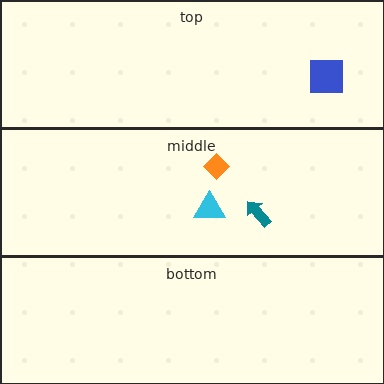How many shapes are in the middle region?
3.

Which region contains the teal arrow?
The middle region.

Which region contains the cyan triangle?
The middle region.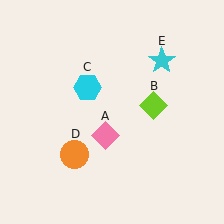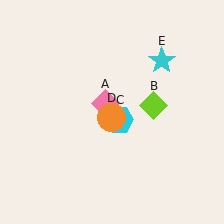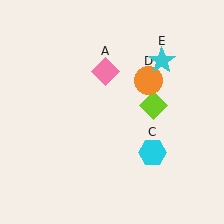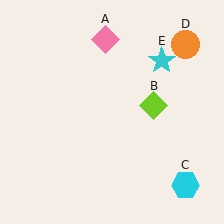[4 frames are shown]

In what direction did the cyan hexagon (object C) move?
The cyan hexagon (object C) moved down and to the right.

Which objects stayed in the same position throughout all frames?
Lime diamond (object B) and cyan star (object E) remained stationary.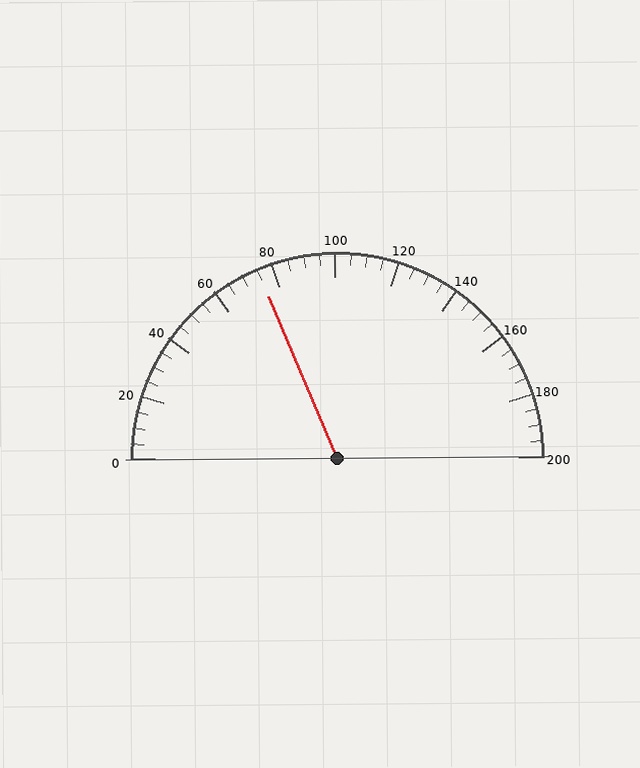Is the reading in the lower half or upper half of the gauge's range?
The reading is in the lower half of the range (0 to 200).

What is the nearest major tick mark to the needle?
The nearest major tick mark is 80.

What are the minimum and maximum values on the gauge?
The gauge ranges from 0 to 200.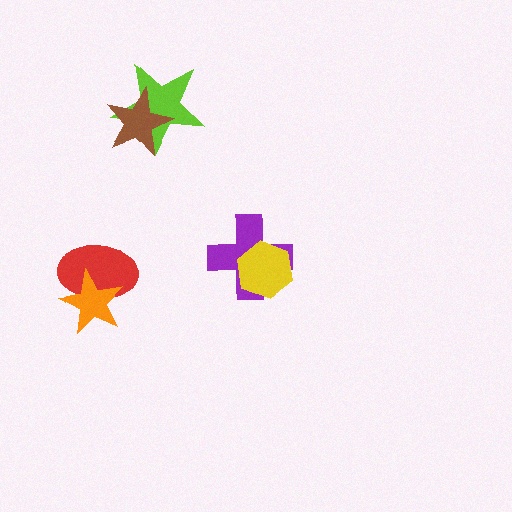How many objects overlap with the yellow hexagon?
1 object overlaps with the yellow hexagon.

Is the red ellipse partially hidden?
Yes, it is partially covered by another shape.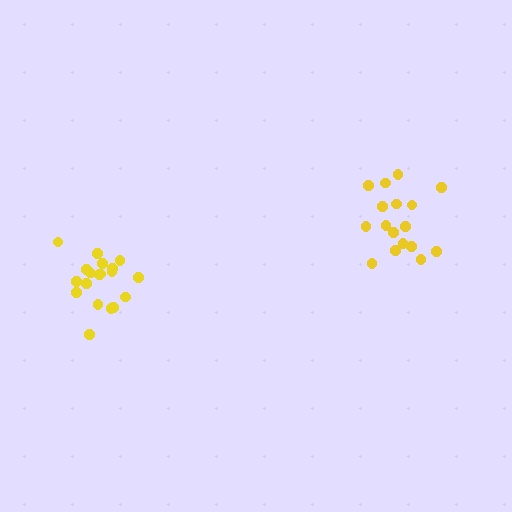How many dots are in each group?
Group 1: 17 dots, Group 2: 19 dots (36 total).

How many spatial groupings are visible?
There are 2 spatial groupings.